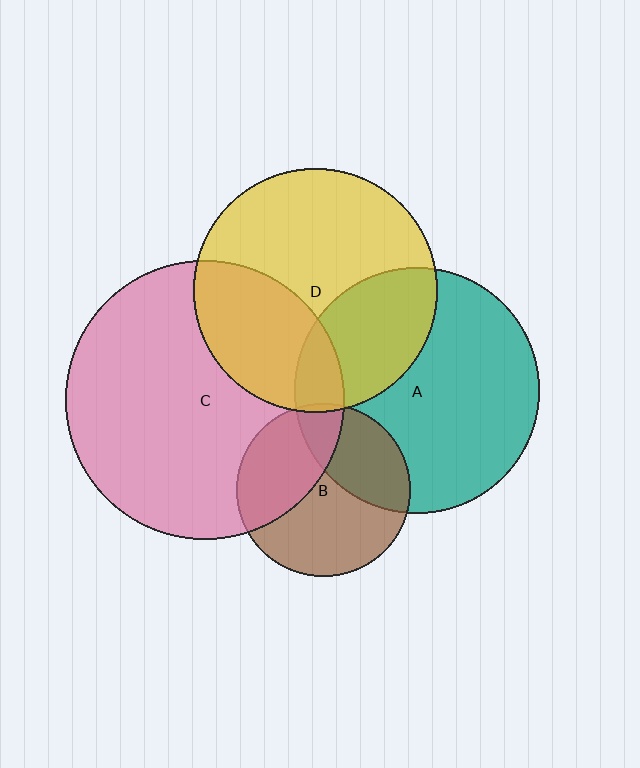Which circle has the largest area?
Circle C (pink).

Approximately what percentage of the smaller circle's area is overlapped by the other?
Approximately 35%.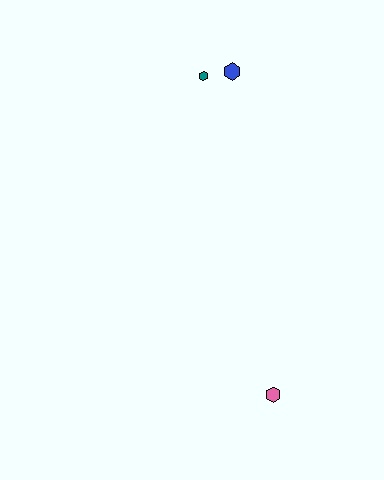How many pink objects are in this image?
There is 1 pink object.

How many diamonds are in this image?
There are no diamonds.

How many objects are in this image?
There are 3 objects.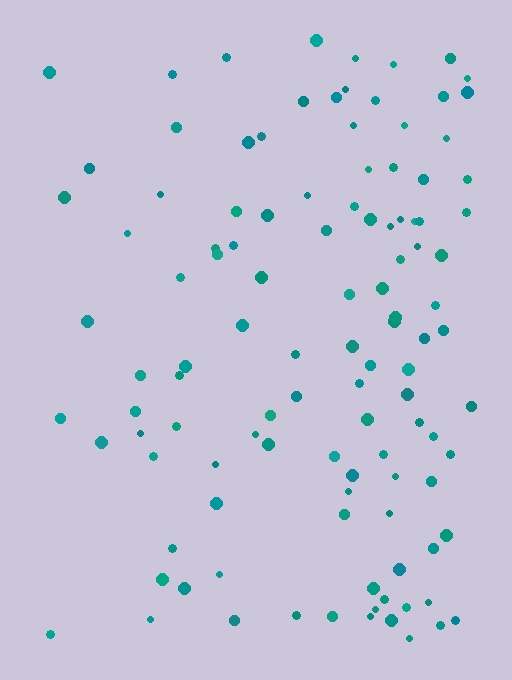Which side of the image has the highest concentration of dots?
The right.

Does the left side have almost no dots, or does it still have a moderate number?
Still a moderate number, just noticeably fewer than the right.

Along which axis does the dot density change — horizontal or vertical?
Horizontal.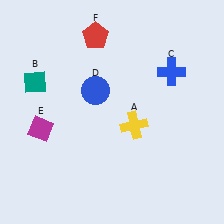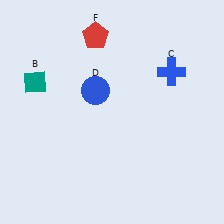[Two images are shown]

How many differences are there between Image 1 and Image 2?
There are 2 differences between the two images.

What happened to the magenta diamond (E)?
The magenta diamond (E) was removed in Image 2. It was in the bottom-left area of Image 1.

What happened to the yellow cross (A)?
The yellow cross (A) was removed in Image 2. It was in the bottom-right area of Image 1.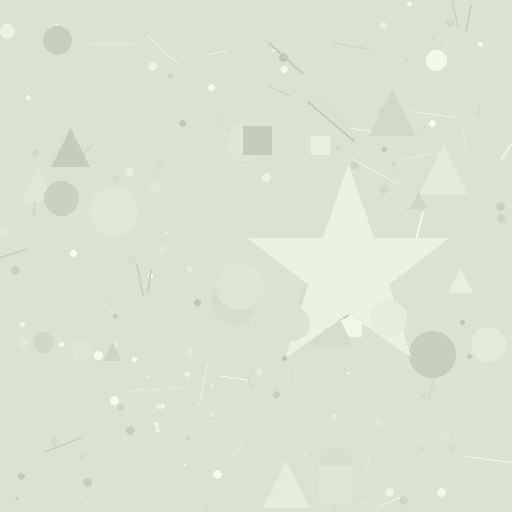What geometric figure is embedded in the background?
A star is embedded in the background.